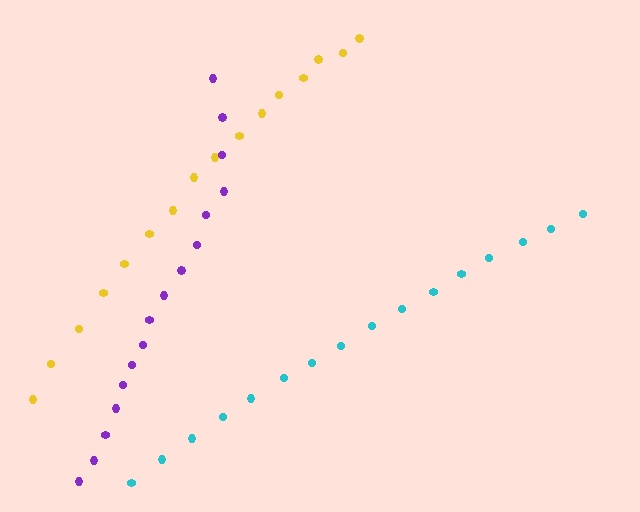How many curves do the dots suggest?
There are 3 distinct paths.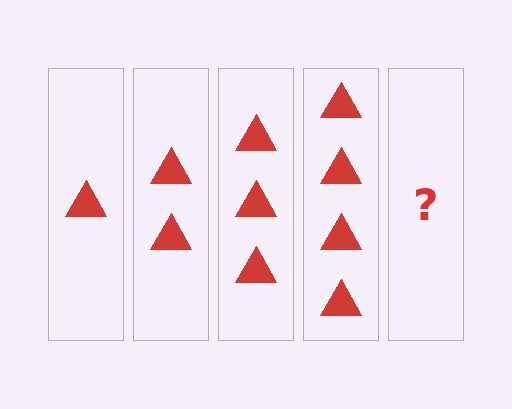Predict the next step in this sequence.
The next step is 5 triangles.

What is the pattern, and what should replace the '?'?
The pattern is that each step adds one more triangle. The '?' should be 5 triangles.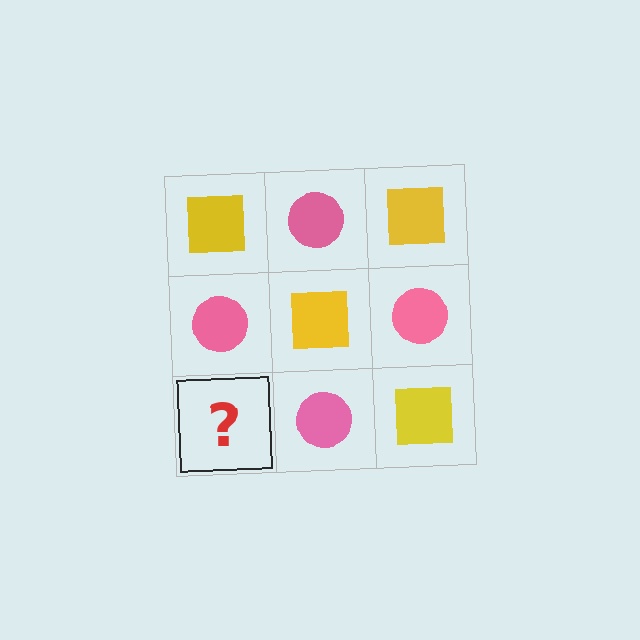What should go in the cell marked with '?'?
The missing cell should contain a yellow square.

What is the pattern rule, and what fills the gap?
The rule is that it alternates yellow square and pink circle in a checkerboard pattern. The gap should be filled with a yellow square.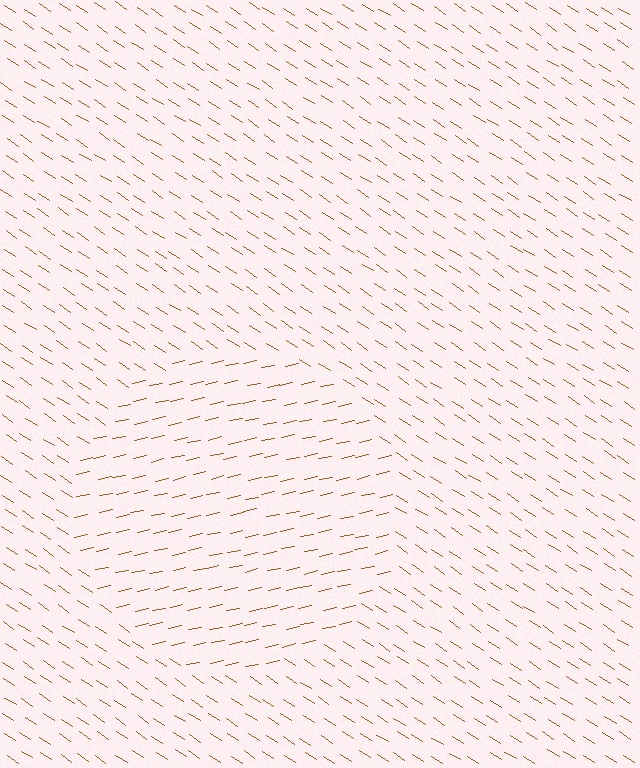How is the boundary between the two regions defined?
The boundary is defined purely by a change in line orientation (approximately 45 degrees difference). All lines are the same color and thickness.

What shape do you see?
I see a circle.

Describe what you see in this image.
The image is filled with small brown line segments. A circle region in the image has lines oriented differently from the surrounding lines, creating a visible texture boundary.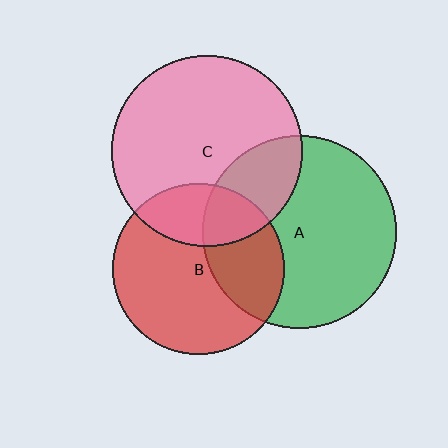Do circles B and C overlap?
Yes.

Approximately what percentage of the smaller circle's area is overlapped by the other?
Approximately 25%.